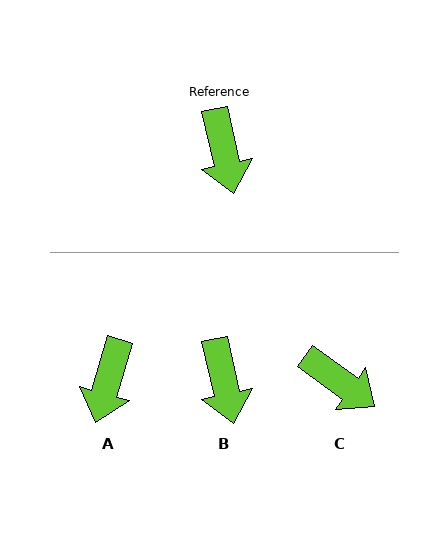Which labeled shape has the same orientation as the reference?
B.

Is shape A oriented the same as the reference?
No, it is off by about 29 degrees.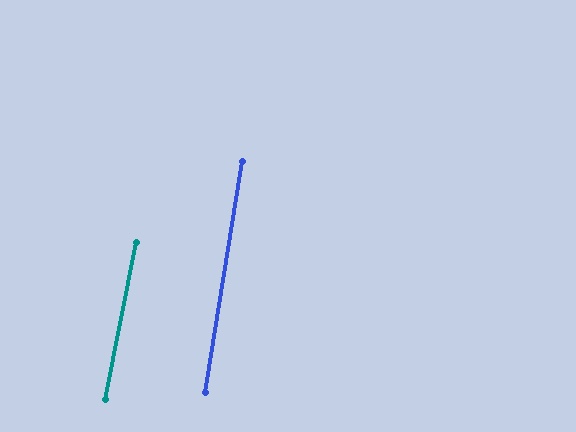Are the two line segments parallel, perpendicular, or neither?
Parallel — their directions differ by only 2.0°.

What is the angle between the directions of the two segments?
Approximately 2 degrees.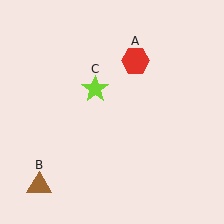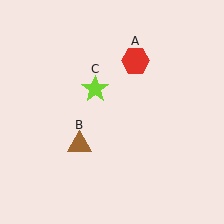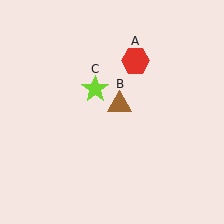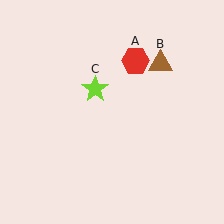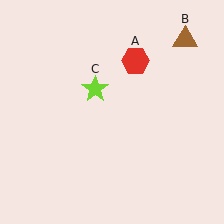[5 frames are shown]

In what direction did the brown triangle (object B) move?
The brown triangle (object B) moved up and to the right.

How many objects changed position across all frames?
1 object changed position: brown triangle (object B).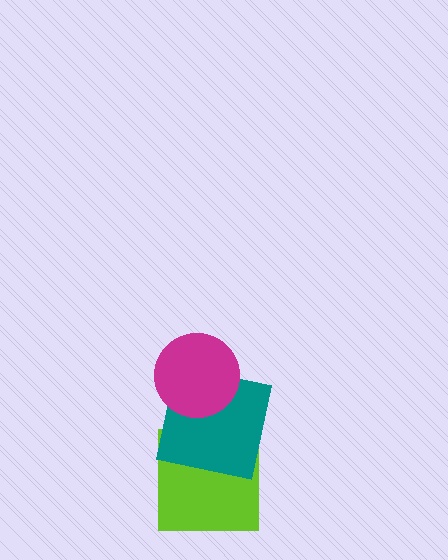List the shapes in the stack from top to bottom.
From top to bottom: the magenta circle, the teal square, the lime square.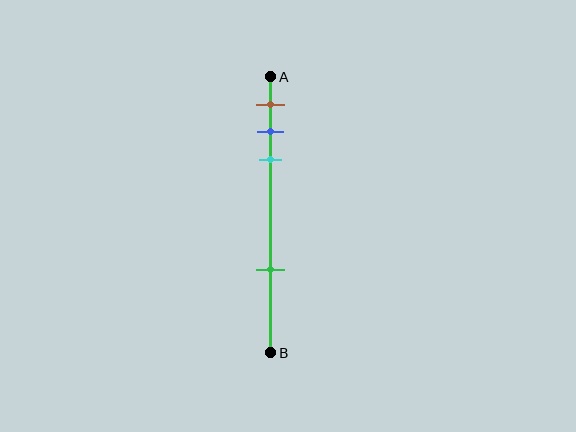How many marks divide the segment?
There are 4 marks dividing the segment.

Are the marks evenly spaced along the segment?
No, the marks are not evenly spaced.